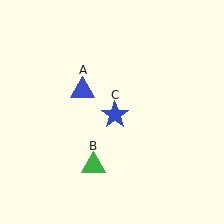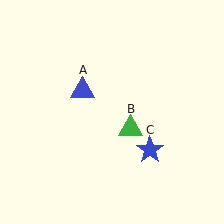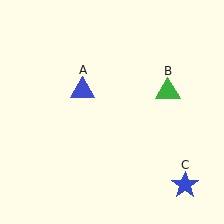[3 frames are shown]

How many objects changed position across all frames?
2 objects changed position: green triangle (object B), blue star (object C).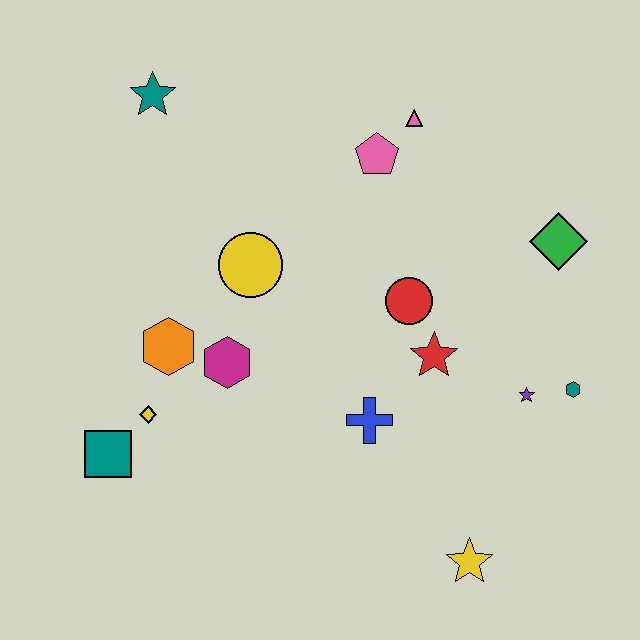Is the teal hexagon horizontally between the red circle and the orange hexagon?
No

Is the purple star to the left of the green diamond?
Yes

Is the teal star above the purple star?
Yes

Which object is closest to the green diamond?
The teal hexagon is closest to the green diamond.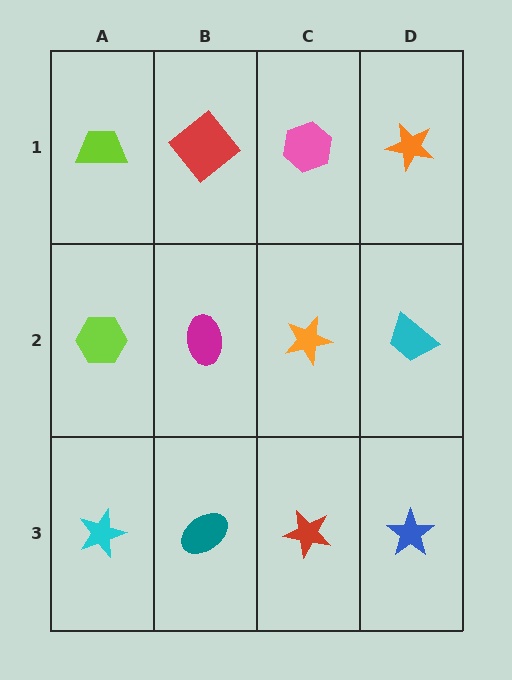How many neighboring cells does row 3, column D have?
2.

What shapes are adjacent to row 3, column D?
A cyan trapezoid (row 2, column D), a red star (row 3, column C).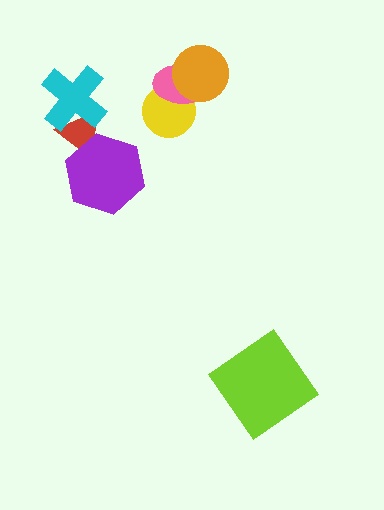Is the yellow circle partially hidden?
Yes, it is partially covered by another shape.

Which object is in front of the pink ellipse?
The orange circle is in front of the pink ellipse.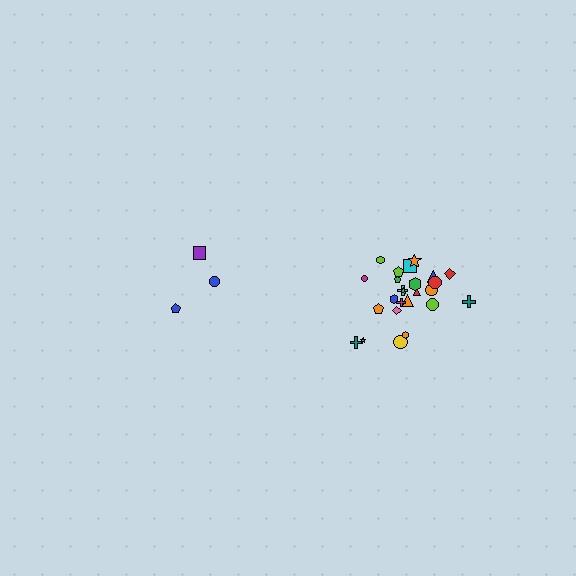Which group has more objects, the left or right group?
The right group.